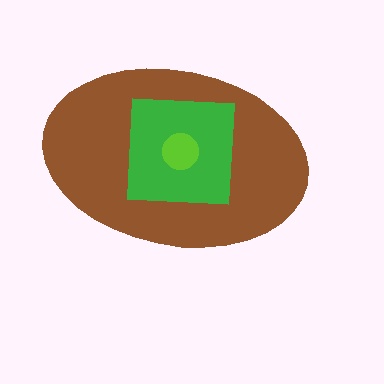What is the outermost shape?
The brown ellipse.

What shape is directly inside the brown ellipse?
The green square.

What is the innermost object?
The lime circle.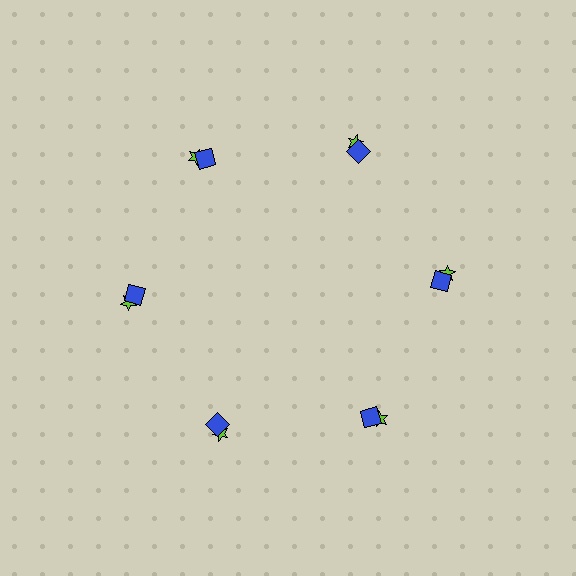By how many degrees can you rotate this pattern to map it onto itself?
The pattern maps onto itself every 60 degrees of rotation.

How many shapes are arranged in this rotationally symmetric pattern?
There are 12 shapes, arranged in 6 groups of 2.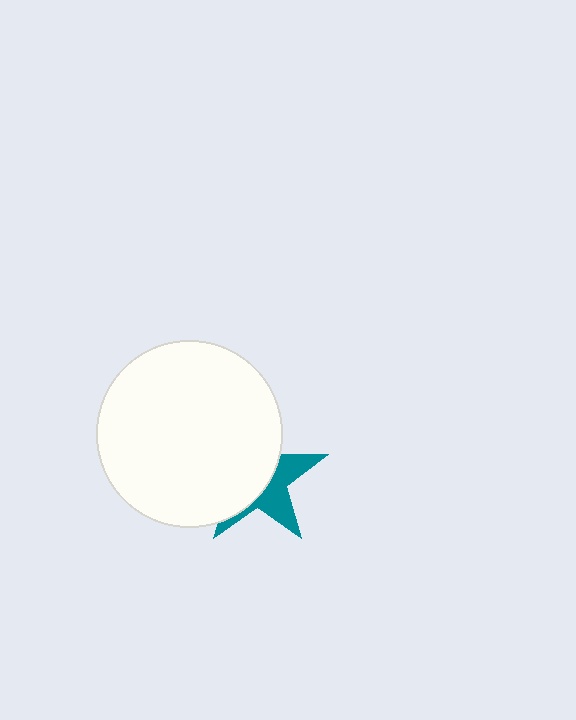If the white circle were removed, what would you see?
You would see the complete teal star.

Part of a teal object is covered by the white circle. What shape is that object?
It is a star.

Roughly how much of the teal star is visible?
A small part of it is visible (roughly 39%).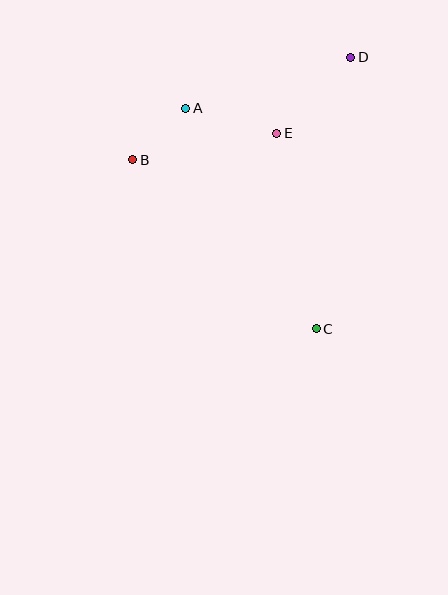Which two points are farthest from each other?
Points C and D are farthest from each other.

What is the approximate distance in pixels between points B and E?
The distance between B and E is approximately 147 pixels.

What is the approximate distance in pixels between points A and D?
The distance between A and D is approximately 173 pixels.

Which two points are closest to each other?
Points A and B are closest to each other.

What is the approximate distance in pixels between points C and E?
The distance between C and E is approximately 199 pixels.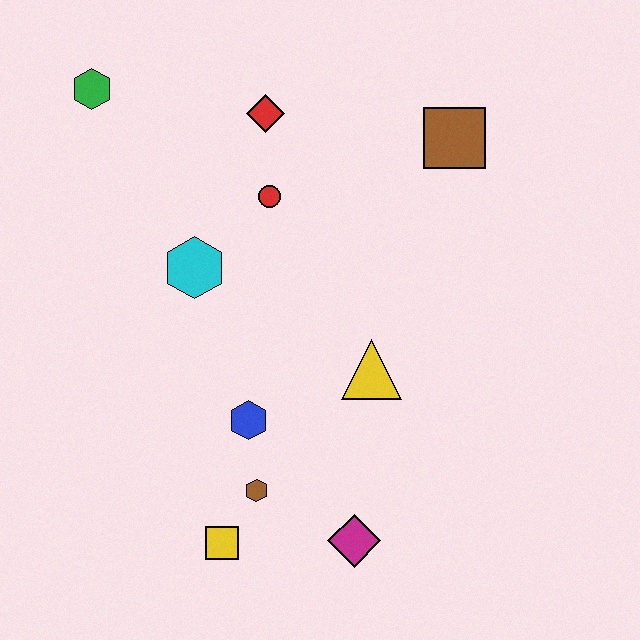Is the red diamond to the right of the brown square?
No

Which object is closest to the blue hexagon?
The brown hexagon is closest to the blue hexagon.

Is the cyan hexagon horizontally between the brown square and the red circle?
No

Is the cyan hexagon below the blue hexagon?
No